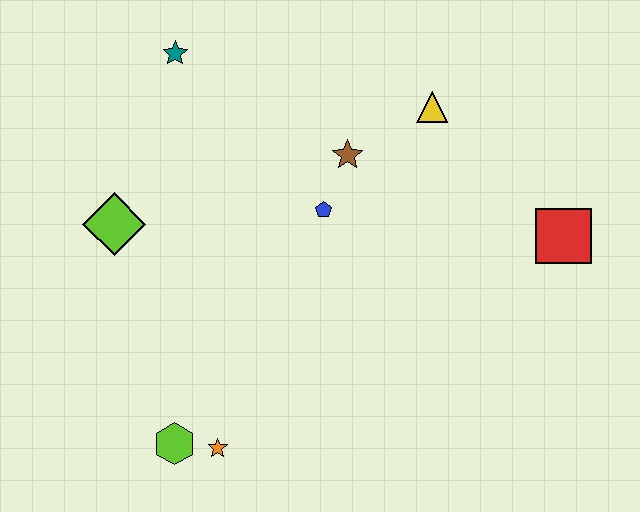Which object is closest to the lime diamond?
The teal star is closest to the lime diamond.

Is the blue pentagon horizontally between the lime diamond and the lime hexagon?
No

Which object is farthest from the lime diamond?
The red square is farthest from the lime diamond.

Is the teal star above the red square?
Yes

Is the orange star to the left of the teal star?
No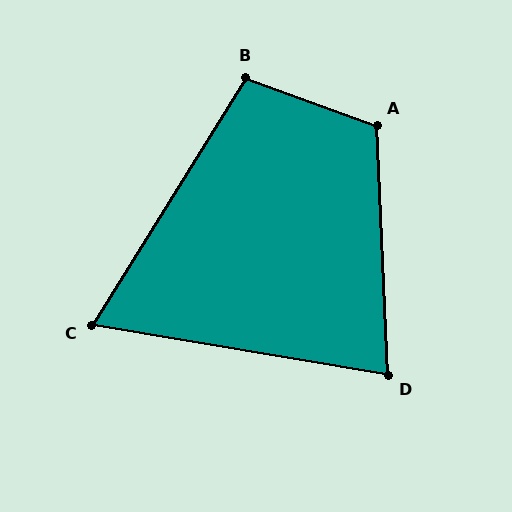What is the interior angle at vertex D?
Approximately 78 degrees (acute).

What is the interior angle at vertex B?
Approximately 102 degrees (obtuse).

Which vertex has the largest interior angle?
A, at approximately 112 degrees.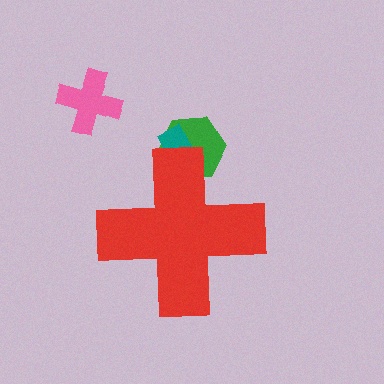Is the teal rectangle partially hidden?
Yes, the teal rectangle is partially hidden behind the red cross.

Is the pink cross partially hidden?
No, the pink cross is fully visible.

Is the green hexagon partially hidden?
Yes, the green hexagon is partially hidden behind the red cross.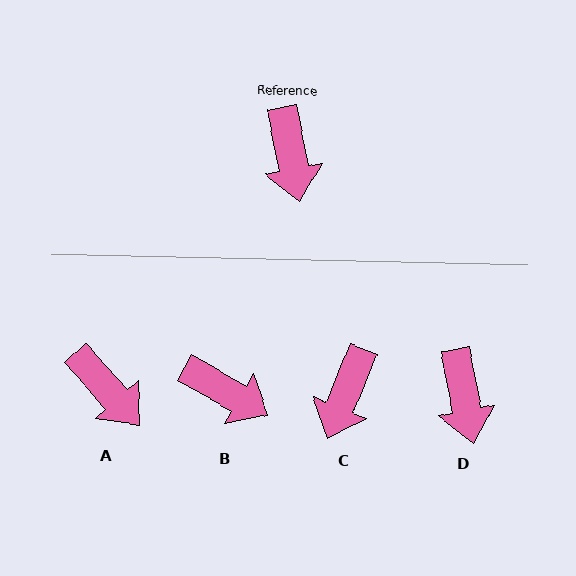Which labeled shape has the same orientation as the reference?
D.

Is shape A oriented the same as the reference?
No, it is off by about 31 degrees.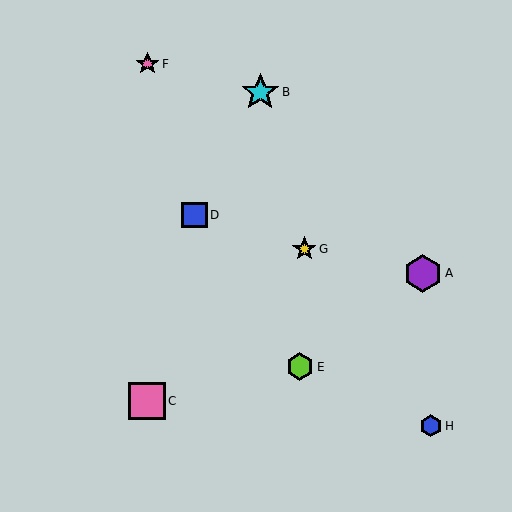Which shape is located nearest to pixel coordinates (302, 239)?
The yellow star (labeled G) at (304, 249) is nearest to that location.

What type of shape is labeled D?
Shape D is a blue square.